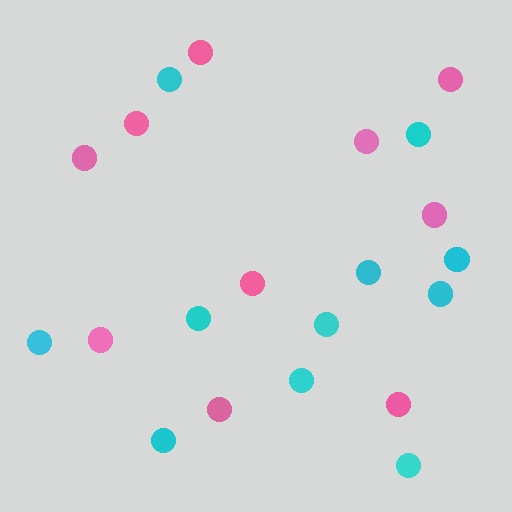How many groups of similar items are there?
There are 2 groups: one group of cyan circles (11) and one group of pink circles (10).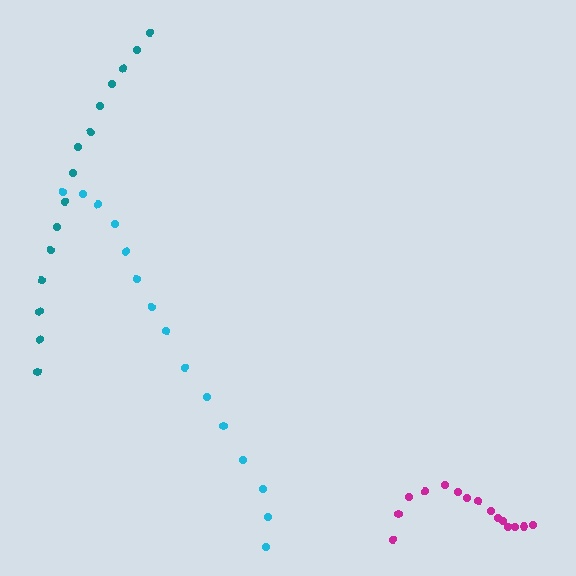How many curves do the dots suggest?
There are 3 distinct paths.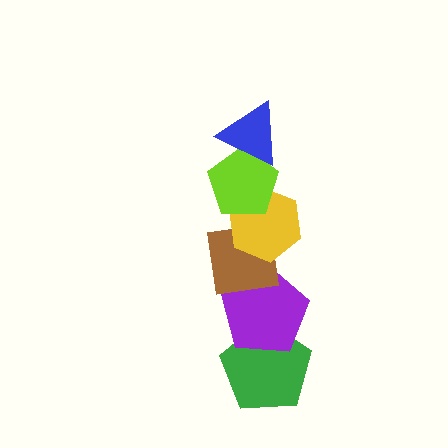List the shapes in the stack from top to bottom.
From top to bottom: the blue triangle, the lime pentagon, the yellow hexagon, the brown square, the purple pentagon, the green pentagon.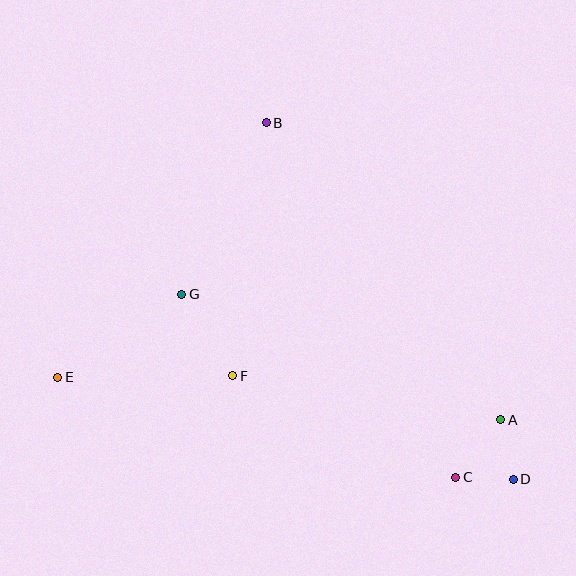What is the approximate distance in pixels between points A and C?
The distance between A and C is approximately 73 pixels.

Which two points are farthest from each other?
Points D and E are farthest from each other.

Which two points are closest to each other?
Points C and D are closest to each other.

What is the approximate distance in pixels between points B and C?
The distance between B and C is approximately 402 pixels.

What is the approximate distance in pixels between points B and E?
The distance between B and E is approximately 329 pixels.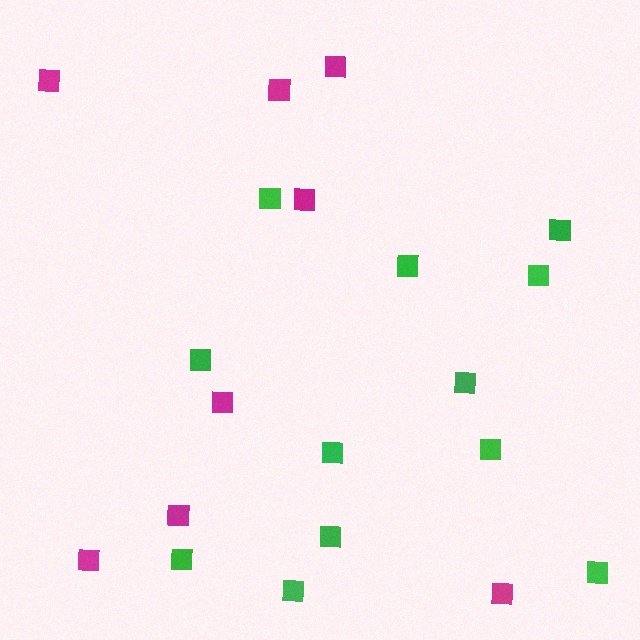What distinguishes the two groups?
There are 2 groups: one group of magenta squares (8) and one group of green squares (12).